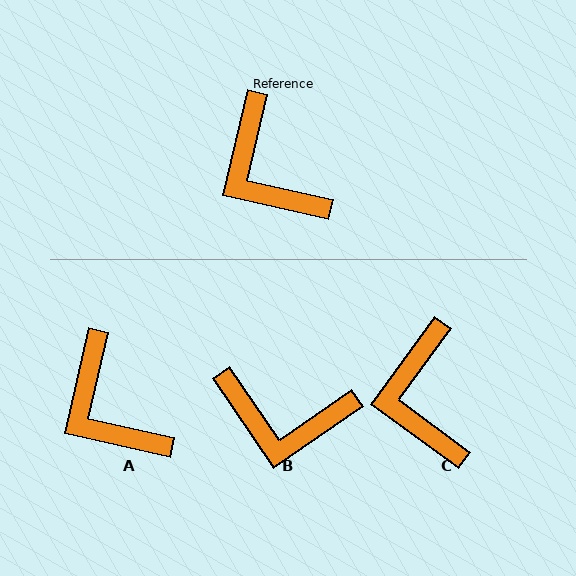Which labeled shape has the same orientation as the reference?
A.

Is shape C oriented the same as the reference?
No, it is off by about 23 degrees.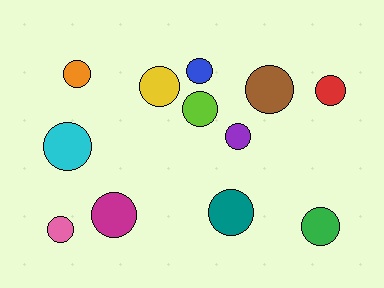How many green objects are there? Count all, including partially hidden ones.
There is 1 green object.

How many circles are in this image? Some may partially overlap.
There are 12 circles.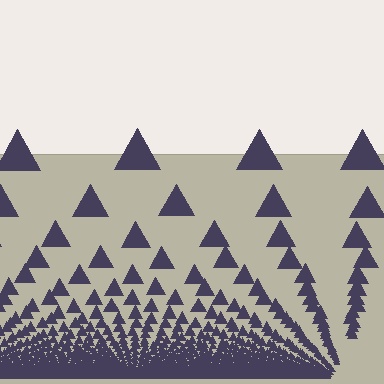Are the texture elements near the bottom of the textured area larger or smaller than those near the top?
Smaller. The gradient is inverted — elements near the bottom are smaller and denser.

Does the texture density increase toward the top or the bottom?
Density increases toward the bottom.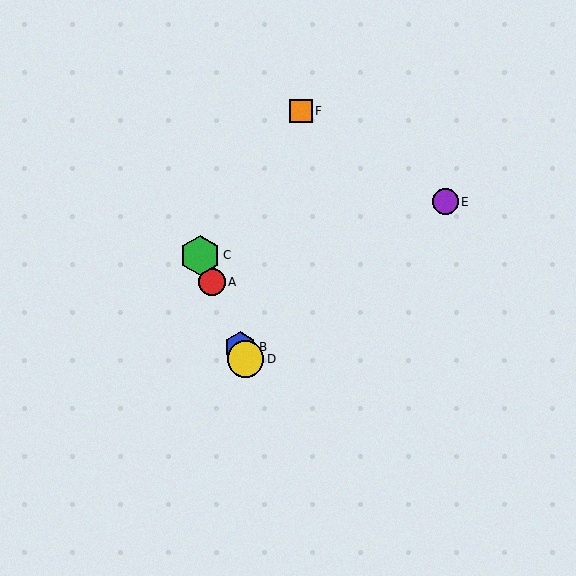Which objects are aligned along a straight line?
Objects A, B, C, D are aligned along a straight line.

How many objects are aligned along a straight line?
4 objects (A, B, C, D) are aligned along a straight line.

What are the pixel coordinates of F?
Object F is at (301, 111).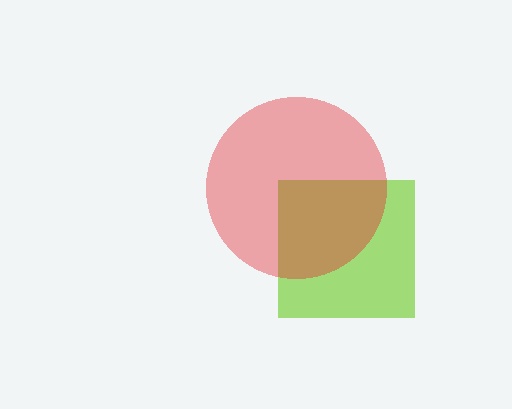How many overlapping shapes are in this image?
There are 2 overlapping shapes in the image.